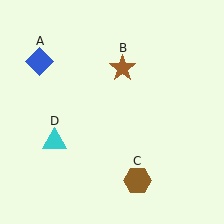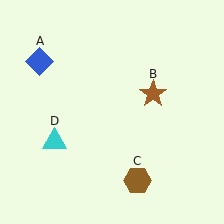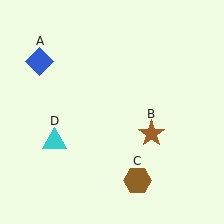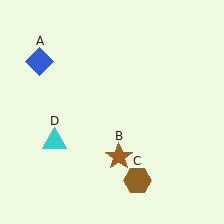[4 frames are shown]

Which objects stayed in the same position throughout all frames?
Blue diamond (object A) and brown hexagon (object C) and cyan triangle (object D) remained stationary.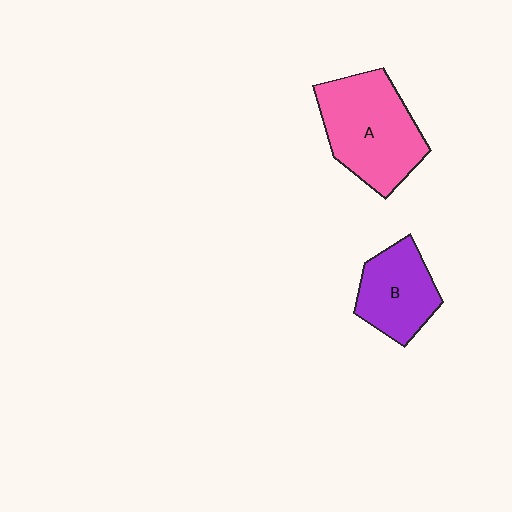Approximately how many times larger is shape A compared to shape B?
Approximately 1.5 times.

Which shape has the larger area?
Shape A (pink).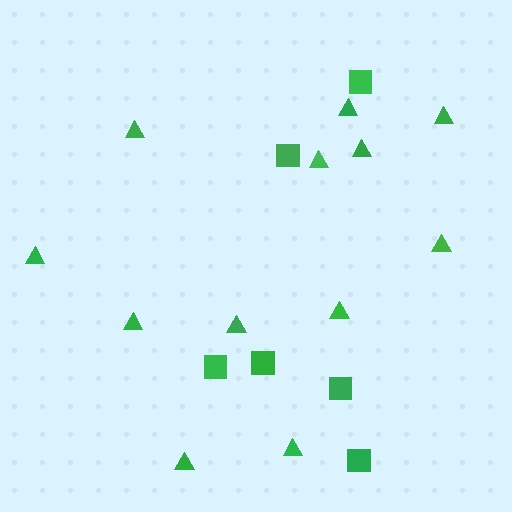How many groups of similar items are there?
There are 2 groups: one group of squares (6) and one group of triangles (12).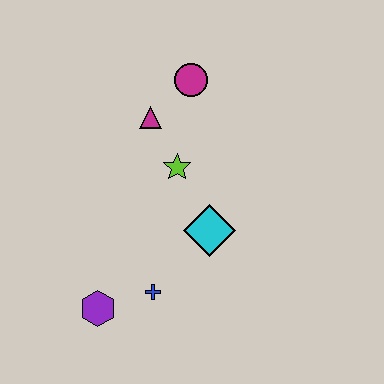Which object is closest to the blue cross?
The purple hexagon is closest to the blue cross.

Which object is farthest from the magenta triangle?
The purple hexagon is farthest from the magenta triangle.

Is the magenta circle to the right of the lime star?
Yes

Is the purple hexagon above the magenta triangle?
No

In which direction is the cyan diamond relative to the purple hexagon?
The cyan diamond is to the right of the purple hexagon.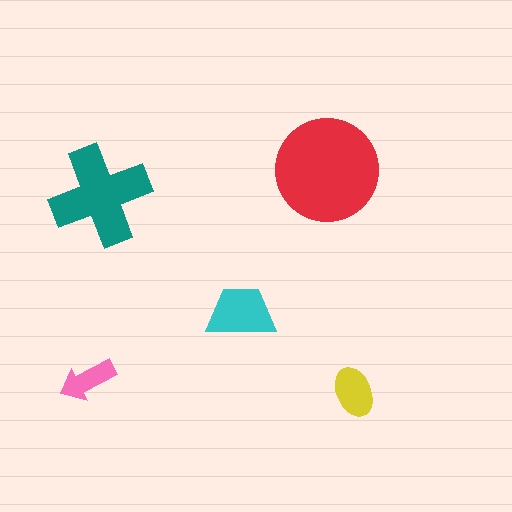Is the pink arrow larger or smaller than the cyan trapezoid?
Smaller.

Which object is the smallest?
The pink arrow.